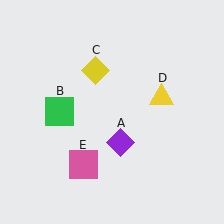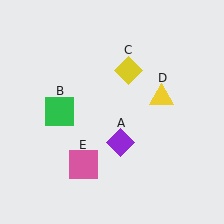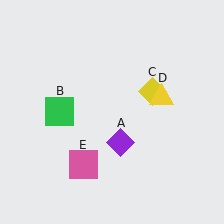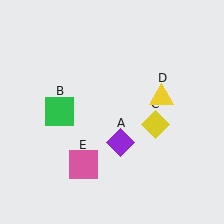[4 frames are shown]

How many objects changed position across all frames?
1 object changed position: yellow diamond (object C).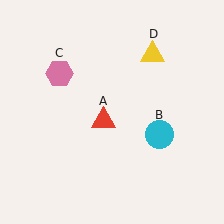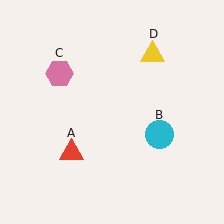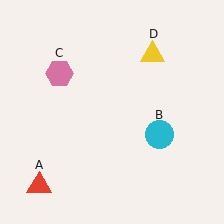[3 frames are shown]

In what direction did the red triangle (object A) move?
The red triangle (object A) moved down and to the left.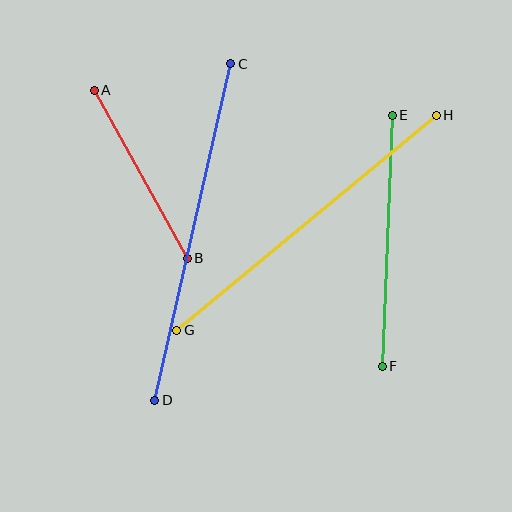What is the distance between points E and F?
The distance is approximately 251 pixels.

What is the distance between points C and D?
The distance is approximately 345 pixels.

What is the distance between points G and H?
The distance is approximately 337 pixels.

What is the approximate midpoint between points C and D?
The midpoint is at approximately (193, 232) pixels.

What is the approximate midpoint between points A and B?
The midpoint is at approximately (141, 174) pixels.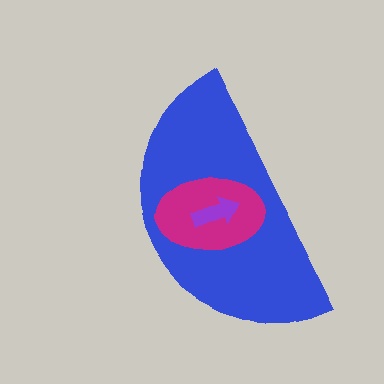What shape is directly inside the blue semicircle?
The magenta ellipse.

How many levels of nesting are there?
3.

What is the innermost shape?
The purple arrow.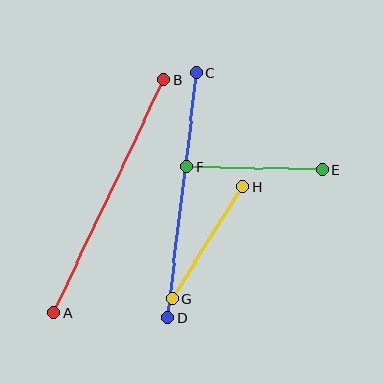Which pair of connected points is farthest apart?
Points A and B are farthest apart.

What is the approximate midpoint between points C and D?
The midpoint is at approximately (182, 195) pixels.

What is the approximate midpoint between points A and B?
The midpoint is at approximately (109, 196) pixels.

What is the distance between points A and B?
The distance is approximately 258 pixels.